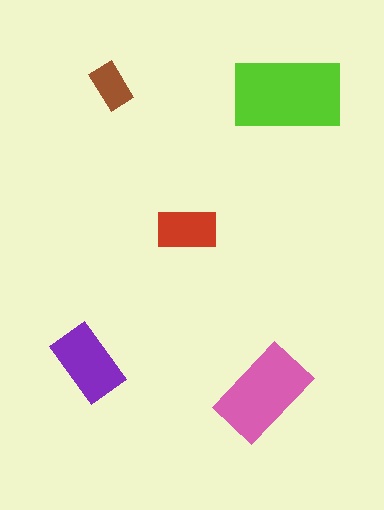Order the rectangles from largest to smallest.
the lime one, the pink one, the purple one, the red one, the brown one.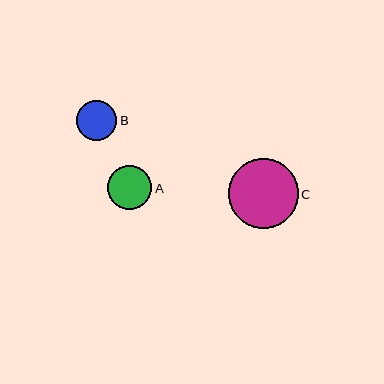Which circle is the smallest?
Circle B is the smallest with a size of approximately 41 pixels.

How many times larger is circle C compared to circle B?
Circle C is approximately 1.7 times the size of circle B.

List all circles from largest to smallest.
From largest to smallest: C, A, B.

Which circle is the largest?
Circle C is the largest with a size of approximately 70 pixels.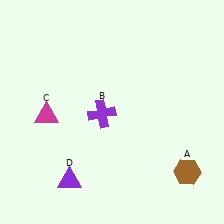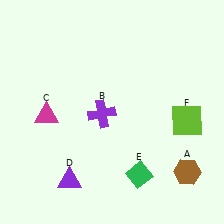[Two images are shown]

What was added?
A green diamond (E), a lime square (F) were added in Image 2.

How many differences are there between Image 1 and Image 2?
There are 2 differences between the two images.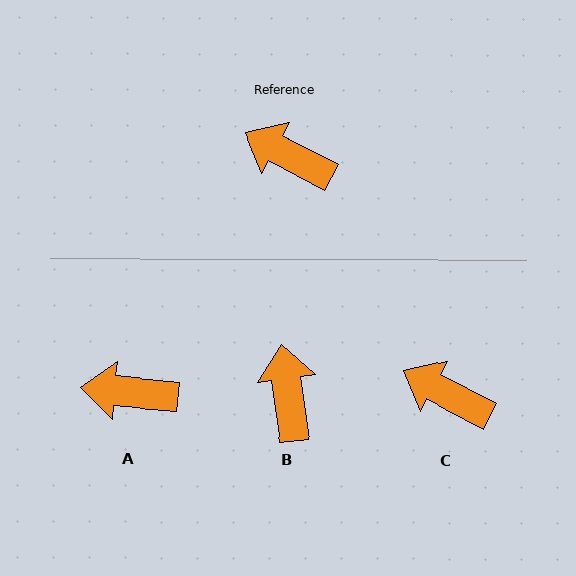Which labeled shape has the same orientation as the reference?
C.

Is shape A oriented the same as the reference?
No, it is off by about 23 degrees.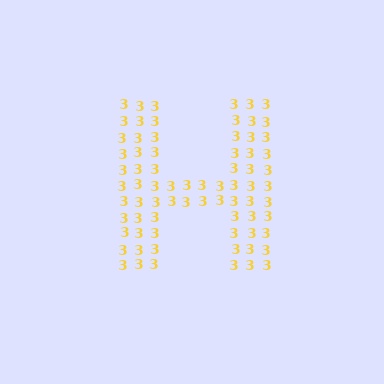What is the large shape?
The large shape is the letter H.